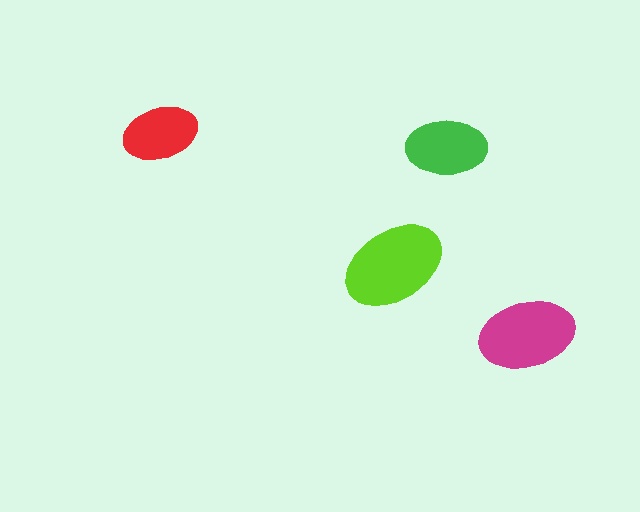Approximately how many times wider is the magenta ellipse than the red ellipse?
About 1.5 times wider.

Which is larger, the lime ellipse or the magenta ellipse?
The lime one.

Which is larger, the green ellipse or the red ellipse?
The green one.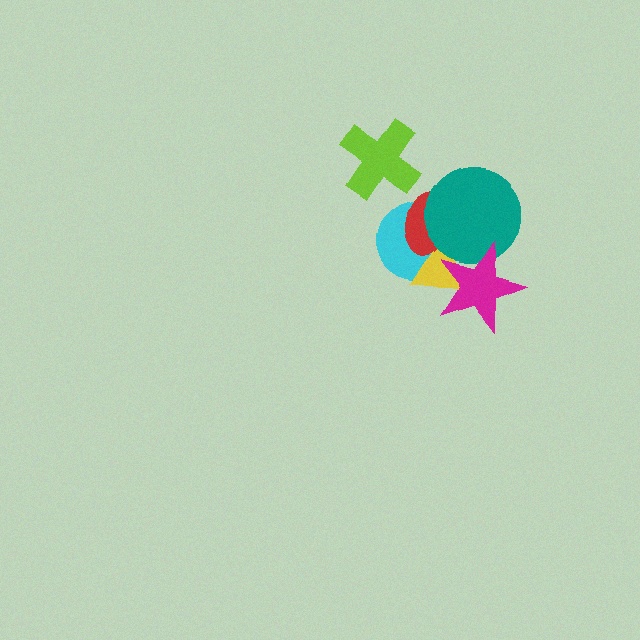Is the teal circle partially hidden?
Yes, it is partially covered by another shape.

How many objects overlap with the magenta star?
2 objects overlap with the magenta star.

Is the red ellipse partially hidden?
Yes, it is partially covered by another shape.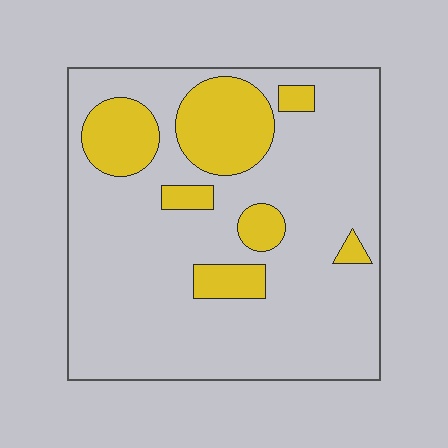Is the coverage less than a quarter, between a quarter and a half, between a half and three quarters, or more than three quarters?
Less than a quarter.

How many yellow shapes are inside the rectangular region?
7.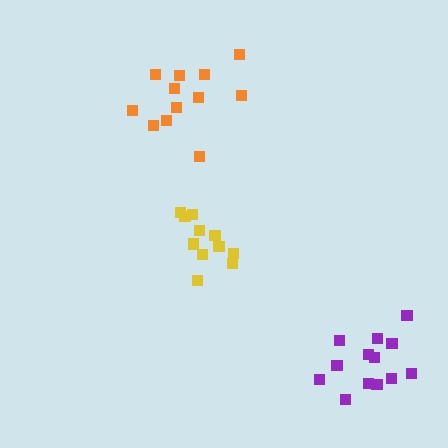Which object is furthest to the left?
The orange cluster is leftmost.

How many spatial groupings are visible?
There are 3 spatial groupings.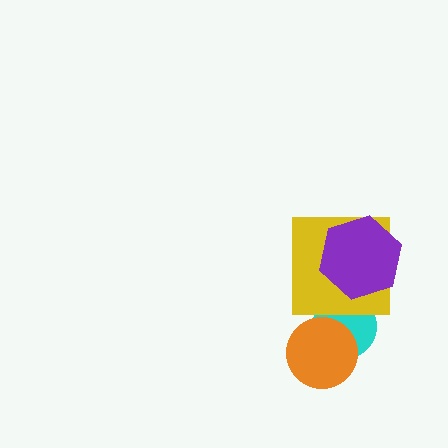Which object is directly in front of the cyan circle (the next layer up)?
The yellow square is directly in front of the cyan circle.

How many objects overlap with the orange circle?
1 object overlaps with the orange circle.